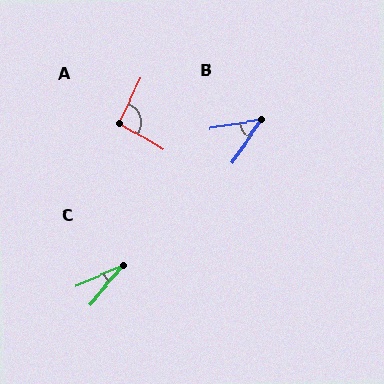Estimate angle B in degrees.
Approximately 47 degrees.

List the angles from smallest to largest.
C (25°), B (47°), A (95°).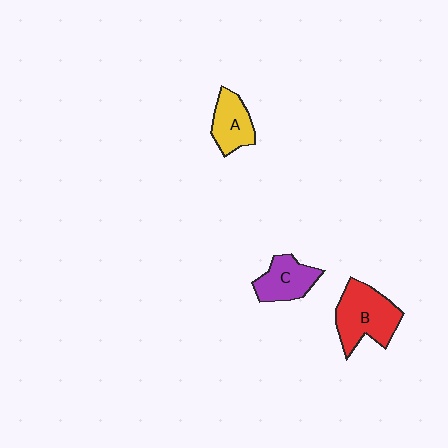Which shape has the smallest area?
Shape A (yellow).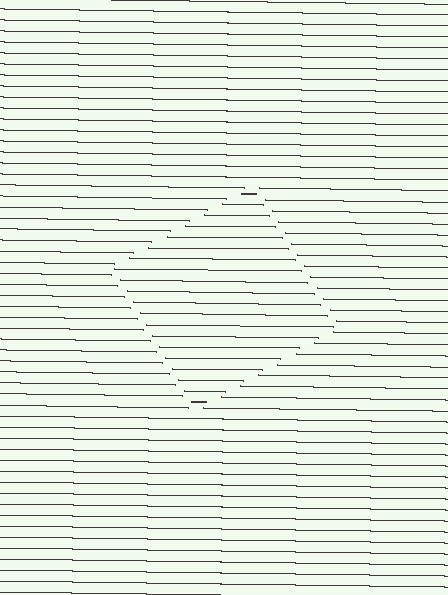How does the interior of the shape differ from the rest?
The interior of the shape contains the same grating, shifted by half a period — the contour is defined by the phase discontinuity where line-ends from the inner and outer gratings abut.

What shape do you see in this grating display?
An illusory square. The interior of the shape contains the same grating, shifted by half a period — the contour is defined by the phase discontinuity where line-ends from the inner and outer gratings abut.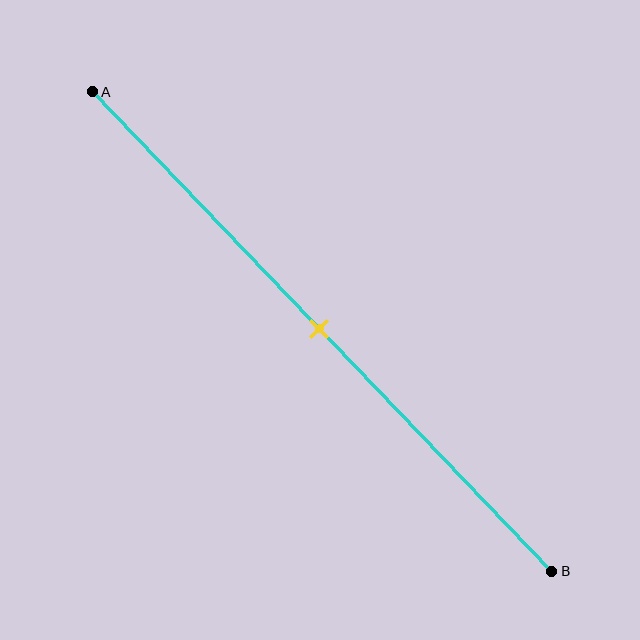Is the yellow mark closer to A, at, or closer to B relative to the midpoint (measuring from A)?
The yellow mark is approximately at the midpoint of segment AB.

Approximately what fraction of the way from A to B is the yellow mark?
The yellow mark is approximately 50% of the way from A to B.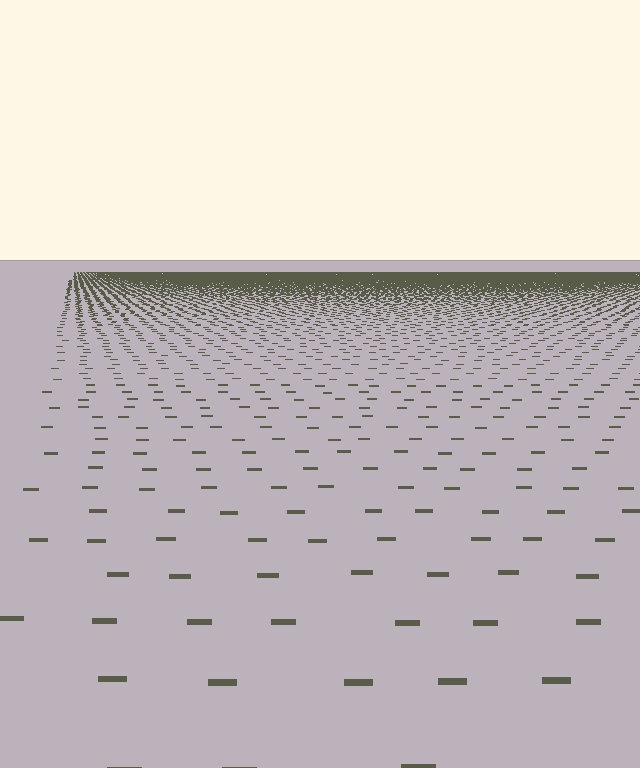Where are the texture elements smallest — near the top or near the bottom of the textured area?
Near the top.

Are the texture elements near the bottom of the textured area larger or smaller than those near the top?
Larger. Near the bottom, elements are closer to the viewer and appear at a bigger on-screen size.